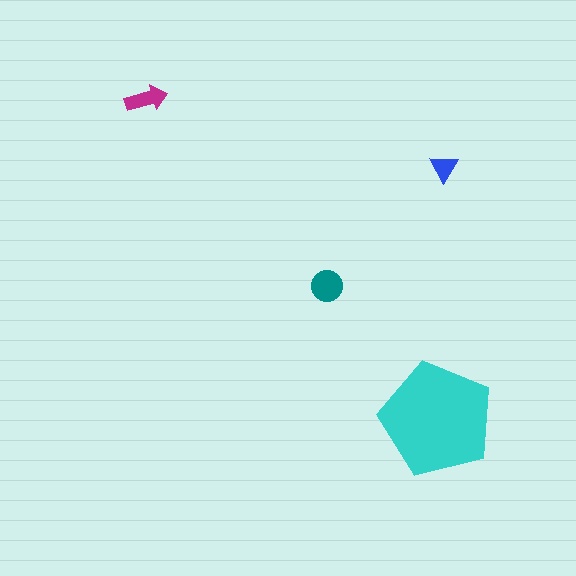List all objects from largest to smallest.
The cyan pentagon, the teal circle, the magenta arrow, the blue triangle.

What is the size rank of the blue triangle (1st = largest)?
4th.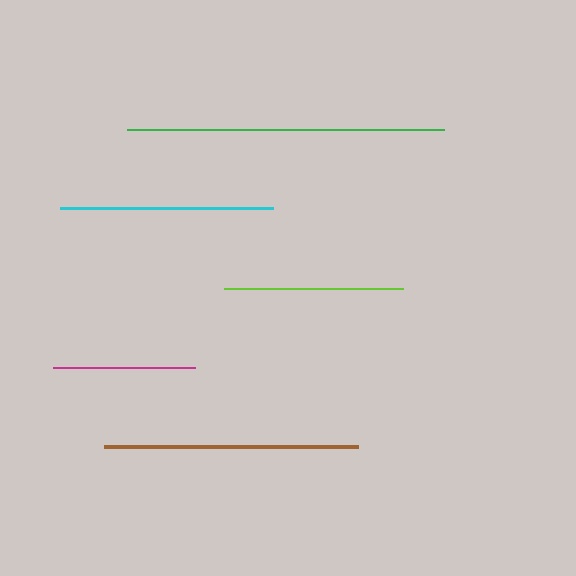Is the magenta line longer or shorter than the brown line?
The brown line is longer than the magenta line.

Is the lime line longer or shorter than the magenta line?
The lime line is longer than the magenta line.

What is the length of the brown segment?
The brown segment is approximately 253 pixels long.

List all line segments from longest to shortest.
From longest to shortest: green, brown, cyan, lime, magenta.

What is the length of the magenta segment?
The magenta segment is approximately 142 pixels long.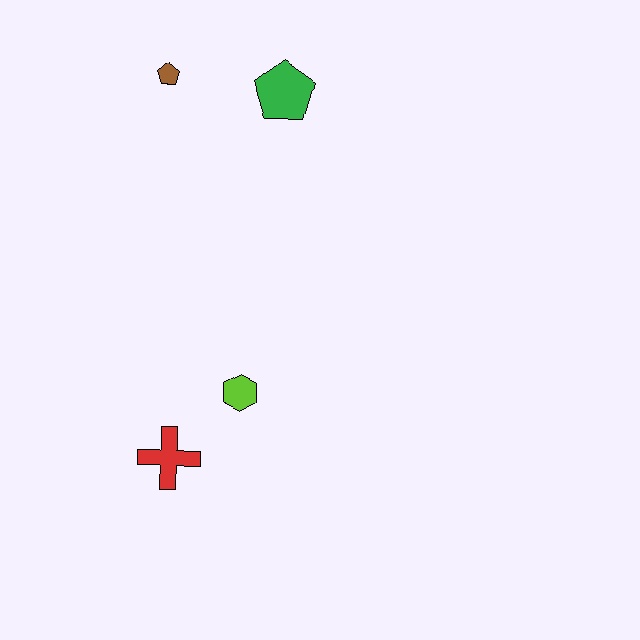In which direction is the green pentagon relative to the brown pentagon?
The green pentagon is to the right of the brown pentagon.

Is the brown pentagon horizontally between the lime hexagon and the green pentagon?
No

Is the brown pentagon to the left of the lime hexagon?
Yes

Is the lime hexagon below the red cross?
No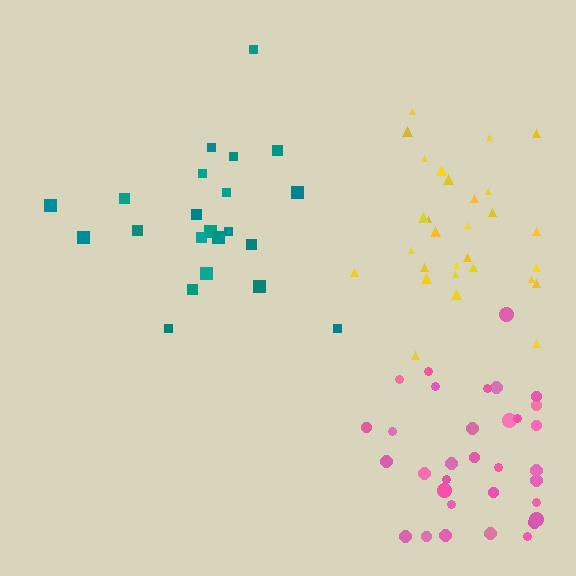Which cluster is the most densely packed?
Yellow.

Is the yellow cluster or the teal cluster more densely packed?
Yellow.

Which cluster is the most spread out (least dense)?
Teal.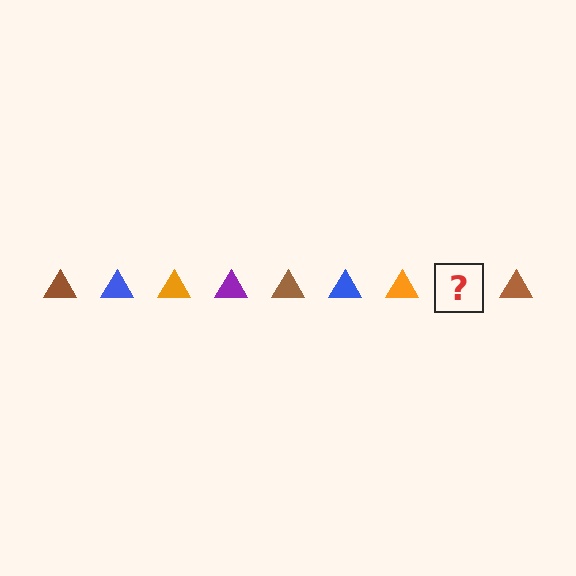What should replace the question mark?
The question mark should be replaced with a purple triangle.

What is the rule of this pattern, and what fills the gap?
The rule is that the pattern cycles through brown, blue, orange, purple triangles. The gap should be filled with a purple triangle.